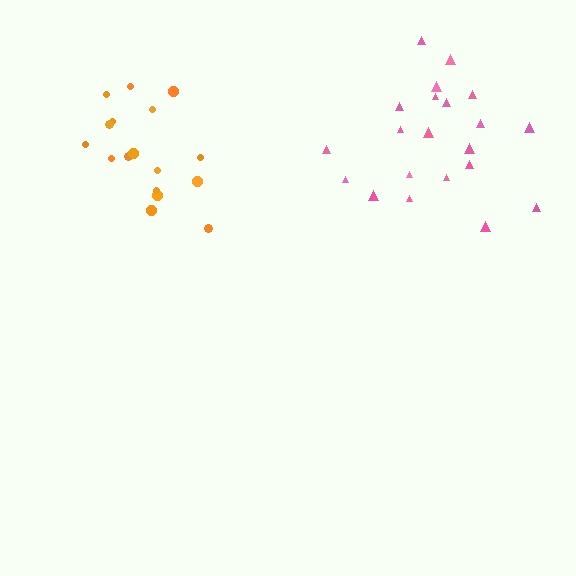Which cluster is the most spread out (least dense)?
Orange.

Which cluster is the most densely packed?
Pink.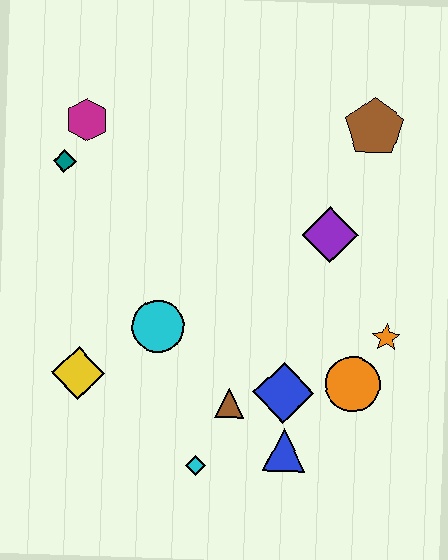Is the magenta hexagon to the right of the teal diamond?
Yes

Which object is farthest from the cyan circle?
The brown pentagon is farthest from the cyan circle.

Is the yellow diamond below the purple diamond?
Yes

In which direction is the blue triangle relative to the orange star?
The blue triangle is below the orange star.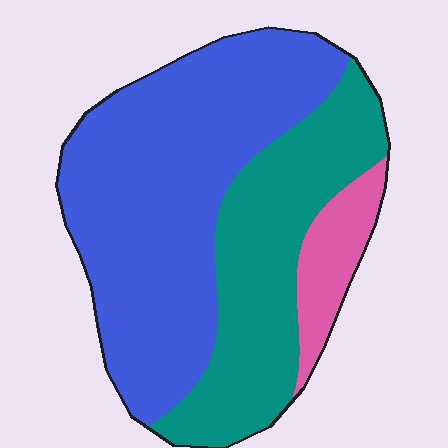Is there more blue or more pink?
Blue.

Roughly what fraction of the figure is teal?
Teal takes up about one third (1/3) of the figure.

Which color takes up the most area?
Blue, at roughly 55%.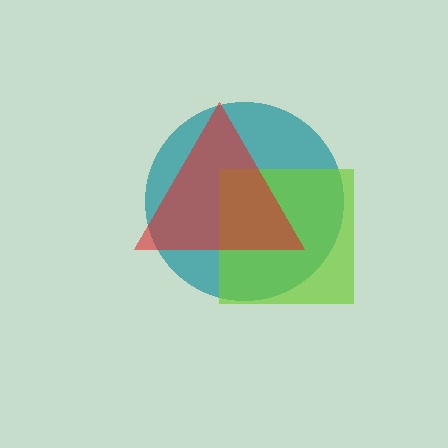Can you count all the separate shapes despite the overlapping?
Yes, there are 3 separate shapes.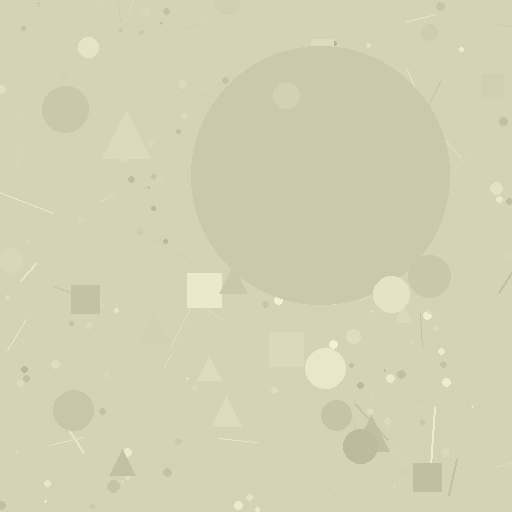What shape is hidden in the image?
A circle is hidden in the image.